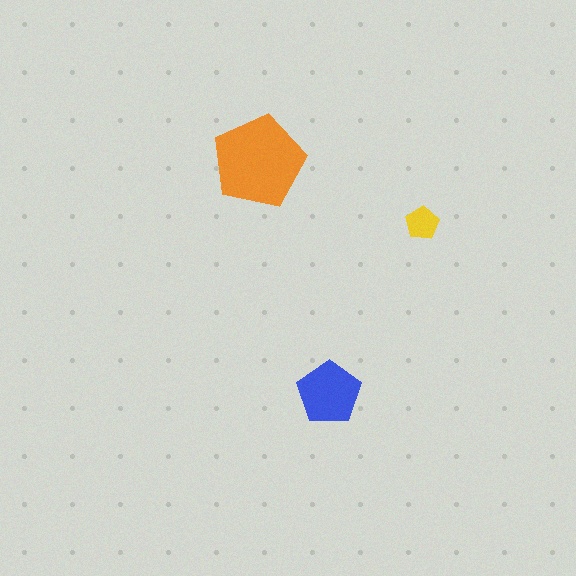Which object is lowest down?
The blue pentagon is bottommost.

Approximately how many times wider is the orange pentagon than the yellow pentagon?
About 2.5 times wider.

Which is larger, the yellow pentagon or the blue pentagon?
The blue one.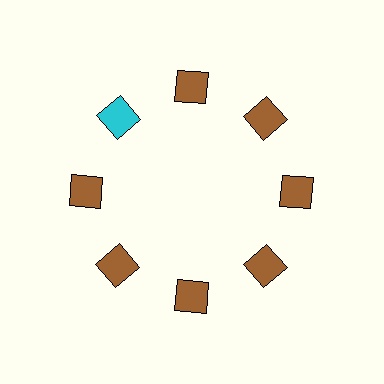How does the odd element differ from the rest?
It has a different color: cyan instead of brown.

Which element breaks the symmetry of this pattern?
The cyan square at roughly the 10 o'clock position breaks the symmetry. All other shapes are brown squares.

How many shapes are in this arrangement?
There are 8 shapes arranged in a ring pattern.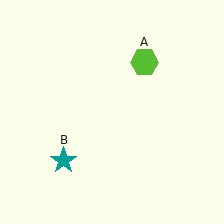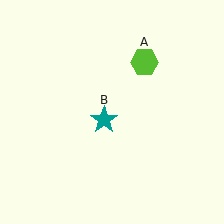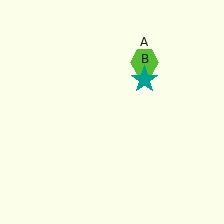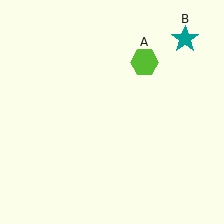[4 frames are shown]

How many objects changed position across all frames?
1 object changed position: teal star (object B).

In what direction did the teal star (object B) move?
The teal star (object B) moved up and to the right.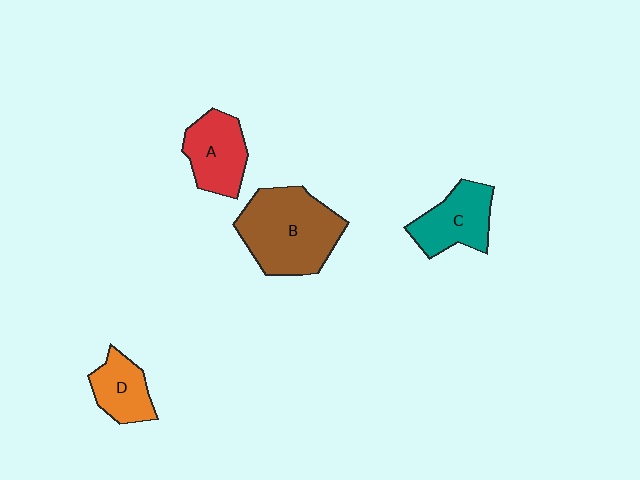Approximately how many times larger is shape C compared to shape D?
Approximately 1.3 times.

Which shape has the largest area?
Shape B (brown).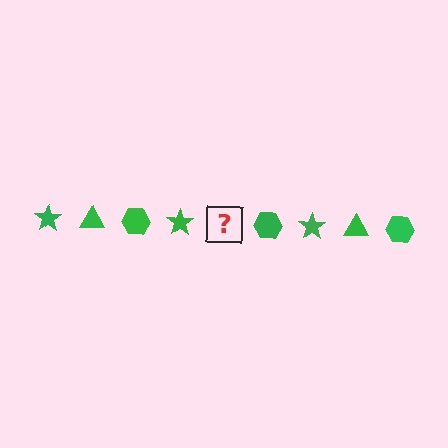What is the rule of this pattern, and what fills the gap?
The rule is that the pattern cycles through star, triangle, hexagon shapes in green. The gap should be filled with a green triangle.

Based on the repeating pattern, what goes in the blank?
The blank should be a green triangle.